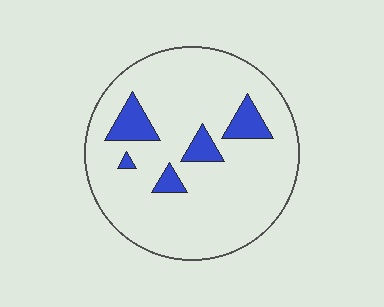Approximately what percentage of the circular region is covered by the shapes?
Approximately 10%.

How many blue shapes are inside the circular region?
5.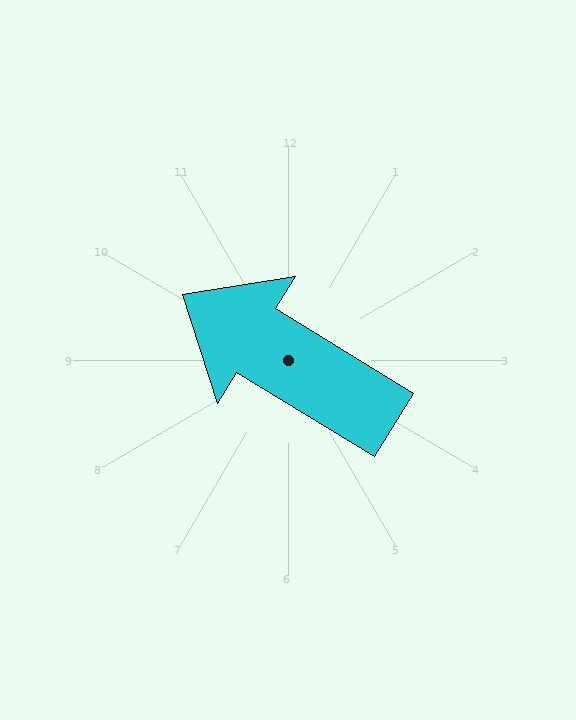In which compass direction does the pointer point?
Northwest.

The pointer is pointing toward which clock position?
Roughly 10 o'clock.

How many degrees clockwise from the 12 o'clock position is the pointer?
Approximately 302 degrees.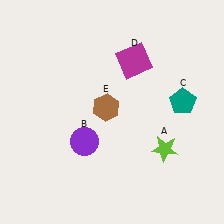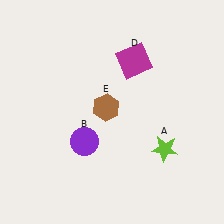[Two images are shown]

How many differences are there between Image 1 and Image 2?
There is 1 difference between the two images.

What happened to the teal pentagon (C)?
The teal pentagon (C) was removed in Image 2. It was in the top-right area of Image 1.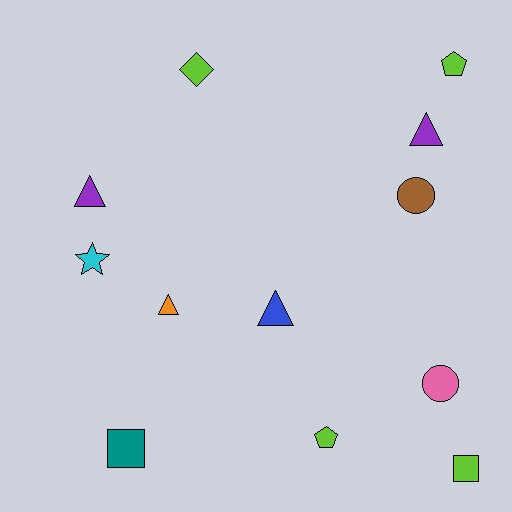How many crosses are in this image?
There are no crosses.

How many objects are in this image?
There are 12 objects.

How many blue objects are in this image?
There is 1 blue object.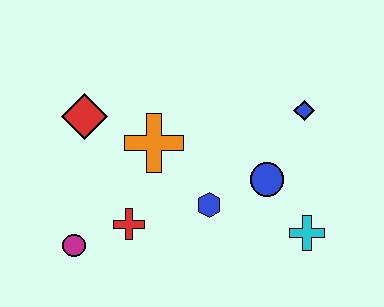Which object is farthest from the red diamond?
The cyan cross is farthest from the red diamond.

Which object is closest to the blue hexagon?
The blue circle is closest to the blue hexagon.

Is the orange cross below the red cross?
No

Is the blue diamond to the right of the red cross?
Yes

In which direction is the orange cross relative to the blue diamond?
The orange cross is to the left of the blue diamond.